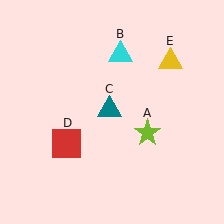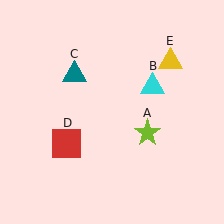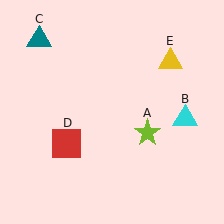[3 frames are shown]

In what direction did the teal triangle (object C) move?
The teal triangle (object C) moved up and to the left.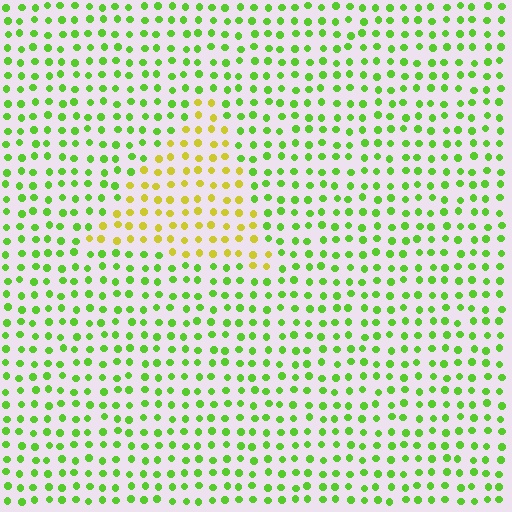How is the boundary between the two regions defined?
The boundary is defined purely by a slight shift in hue (about 46 degrees). Spacing, size, and orientation are identical on both sides.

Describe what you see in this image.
The image is filled with small lime elements in a uniform arrangement. A triangle-shaped region is visible where the elements are tinted to a slightly different hue, forming a subtle color boundary.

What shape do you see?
I see a triangle.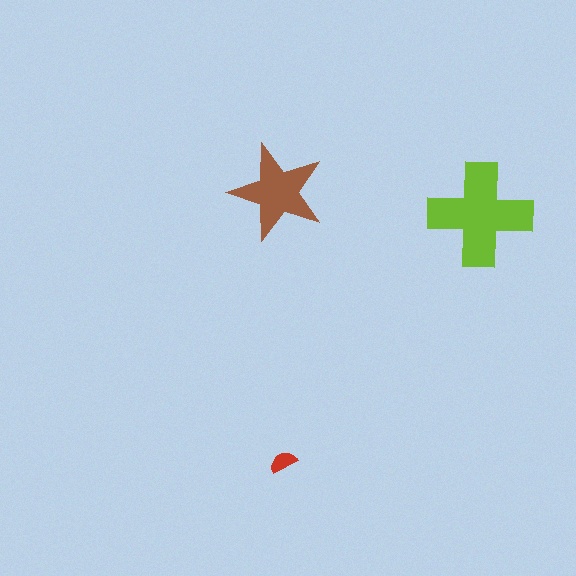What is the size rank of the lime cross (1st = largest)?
1st.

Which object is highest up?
The brown star is topmost.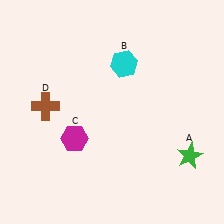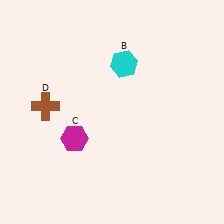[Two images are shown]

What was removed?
The green star (A) was removed in Image 2.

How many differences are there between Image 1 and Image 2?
There is 1 difference between the two images.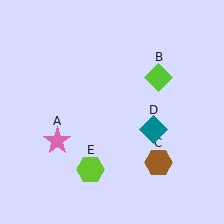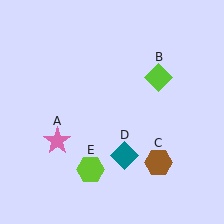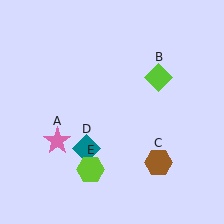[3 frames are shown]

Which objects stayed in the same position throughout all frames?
Pink star (object A) and lime diamond (object B) and brown hexagon (object C) and lime hexagon (object E) remained stationary.